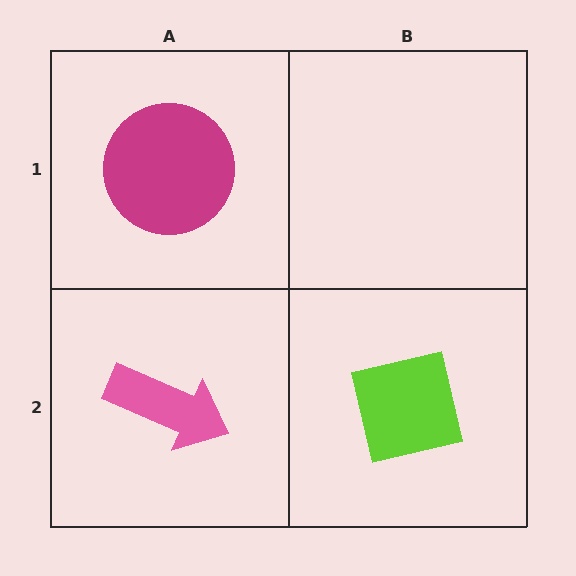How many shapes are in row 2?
2 shapes.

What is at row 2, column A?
A pink arrow.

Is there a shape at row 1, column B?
No, that cell is empty.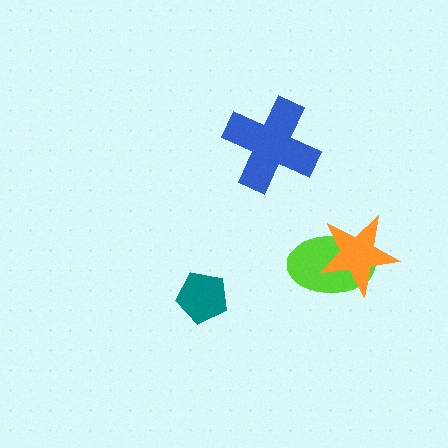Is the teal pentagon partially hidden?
No, no other shape covers it.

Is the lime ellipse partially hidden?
Yes, it is partially covered by another shape.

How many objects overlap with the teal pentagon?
0 objects overlap with the teal pentagon.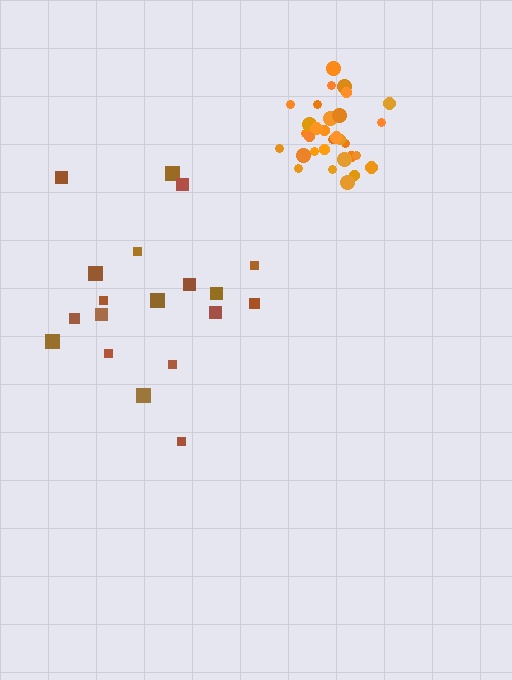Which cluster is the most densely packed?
Orange.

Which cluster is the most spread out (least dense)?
Brown.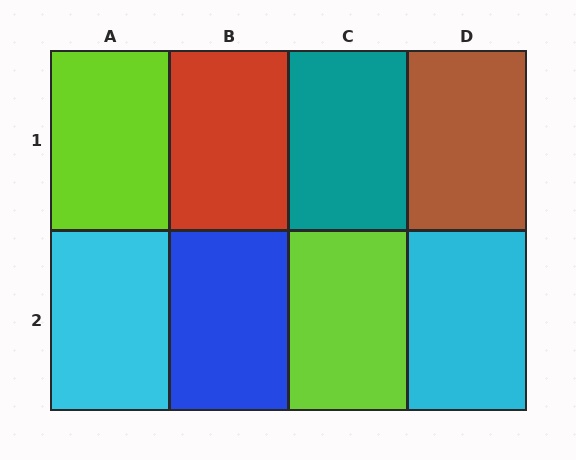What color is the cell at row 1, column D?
Brown.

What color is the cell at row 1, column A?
Lime.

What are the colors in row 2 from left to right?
Cyan, blue, lime, cyan.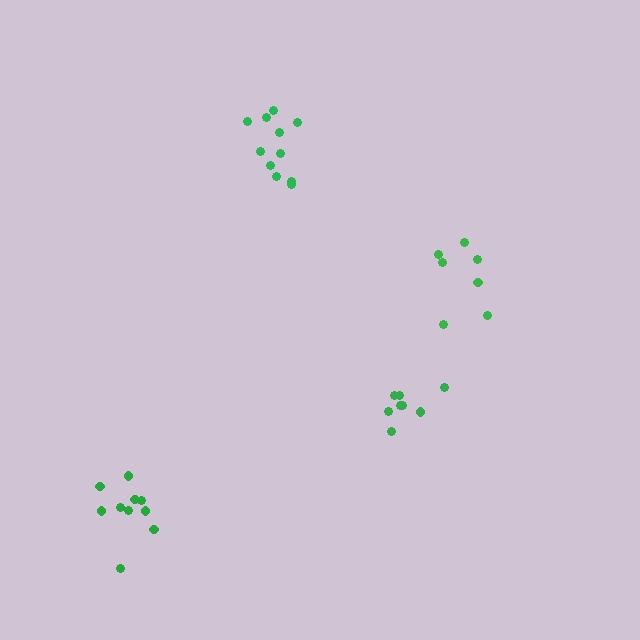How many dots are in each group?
Group 1: 10 dots, Group 2: 8 dots, Group 3: 7 dots, Group 4: 11 dots (36 total).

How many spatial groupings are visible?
There are 4 spatial groupings.